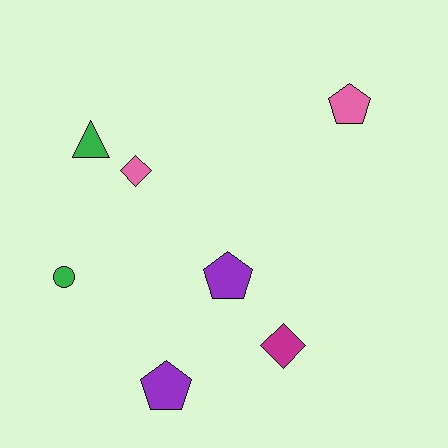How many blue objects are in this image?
There are no blue objects.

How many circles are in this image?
There is 1 circle.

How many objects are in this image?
There are 7 objects.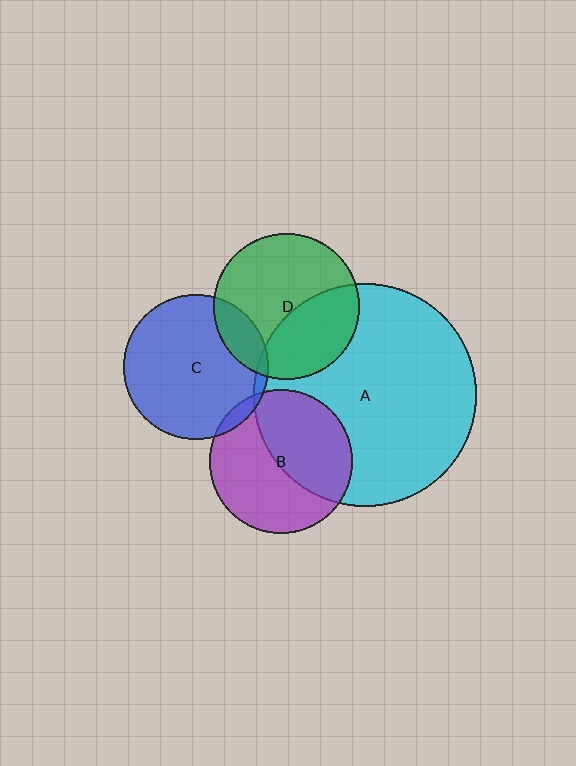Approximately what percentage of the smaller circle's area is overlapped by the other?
Approximately 45%.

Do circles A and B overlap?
Yes.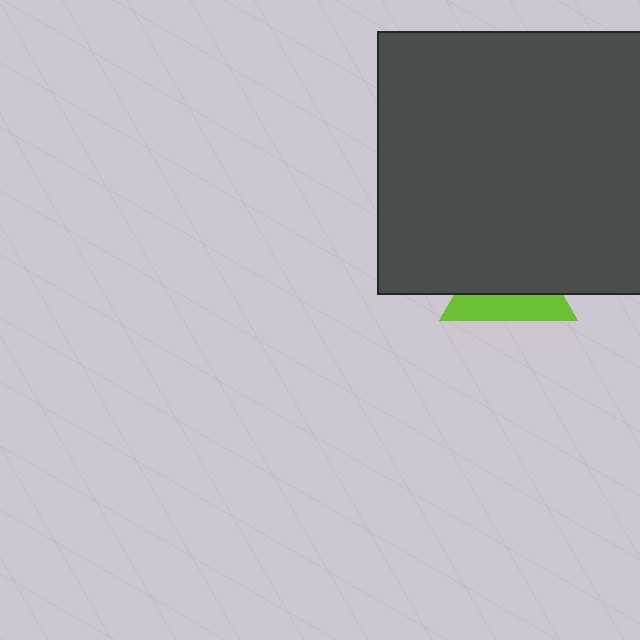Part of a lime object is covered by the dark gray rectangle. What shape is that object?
It is a triangle.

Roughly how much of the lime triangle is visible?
A small part of it is visible (roughly 38%).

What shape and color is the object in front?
The object in front is a dark gray rectangle.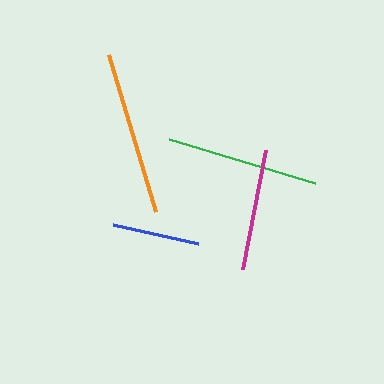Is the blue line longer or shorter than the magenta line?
The magenta line is longer than the blue line.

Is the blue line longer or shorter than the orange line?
The orange line is longer than the blue line.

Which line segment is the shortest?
The blue line is the shortest at approximately 87 pixels.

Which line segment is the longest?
The orange line is the longest at approximately 163 pixels.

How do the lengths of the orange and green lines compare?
The orange and green lines are approximately the same length.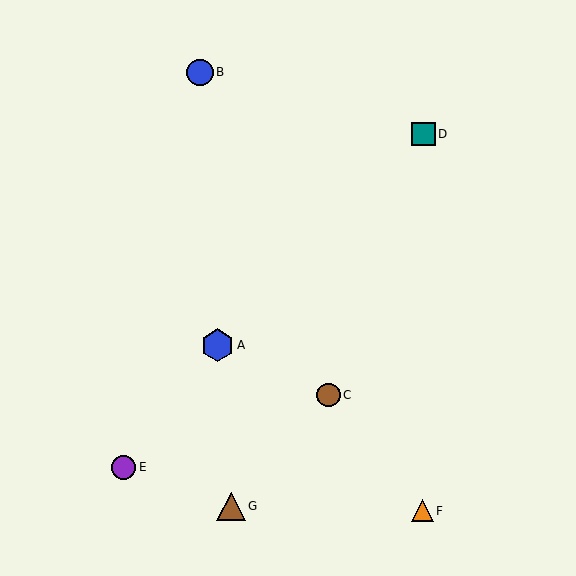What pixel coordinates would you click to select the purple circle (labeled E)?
Click at (124, 467) to select the purple circle E.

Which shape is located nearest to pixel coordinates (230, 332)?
The blue hexagon (labeled A) at (217, 345) is nearest to that location.